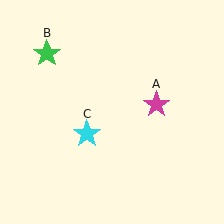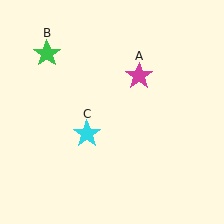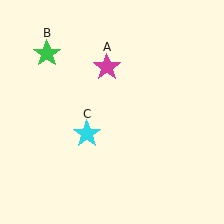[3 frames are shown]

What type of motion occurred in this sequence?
The magenta star (object A) rotated counterclockwise around the center of the scene.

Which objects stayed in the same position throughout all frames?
Green star (object B) and cyan star (object C) remained stationary.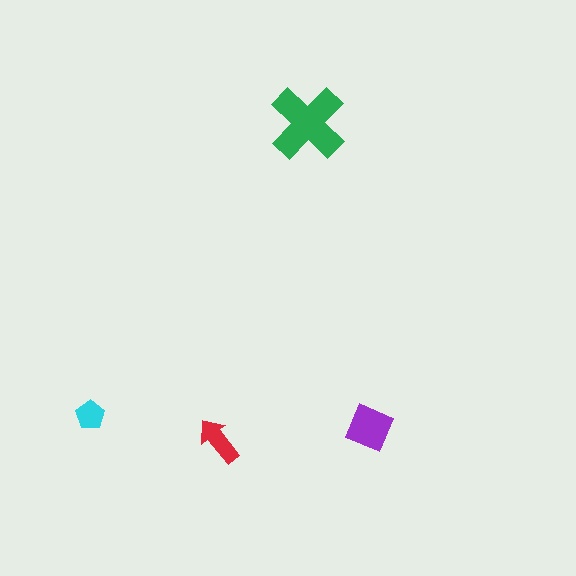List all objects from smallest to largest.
The cyan pentagon, the red arrow, the purple diamond, the green cross.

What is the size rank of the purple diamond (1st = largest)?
2nd.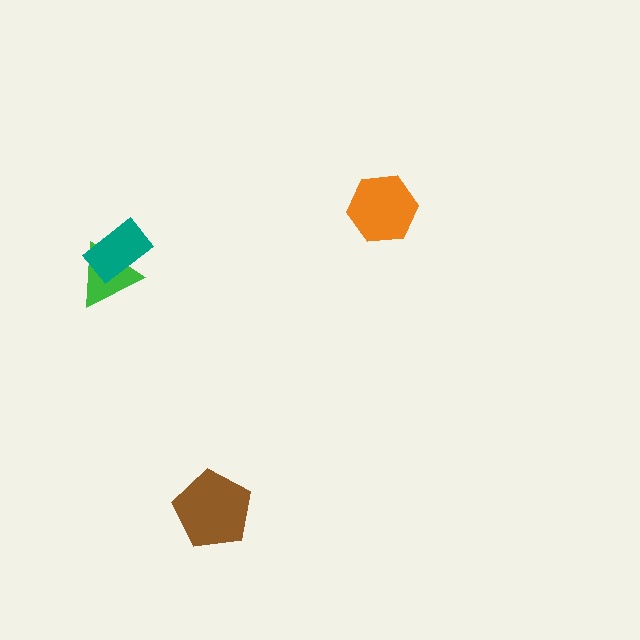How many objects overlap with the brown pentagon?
0 objects overlap with the brown pentagon.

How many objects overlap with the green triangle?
1 object overlaps with the green triangle.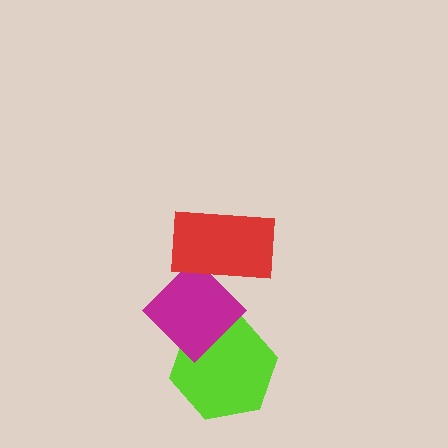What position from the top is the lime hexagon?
The lime hexagon is 3rd from the top.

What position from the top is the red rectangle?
The red rectangle is 1st from the top.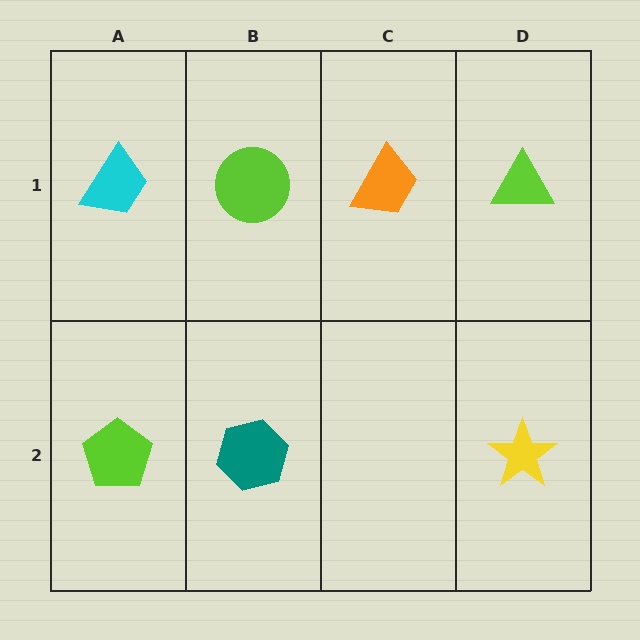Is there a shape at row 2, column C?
No, that cell is empty.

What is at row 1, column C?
An orange trapezoid.